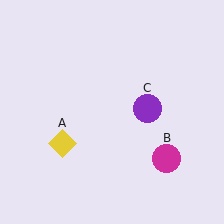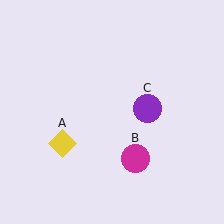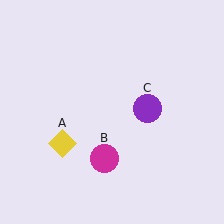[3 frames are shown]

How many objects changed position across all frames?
1 object changed position: magenta circle (object B).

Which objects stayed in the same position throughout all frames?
Yellow diamond (object A) and purple circle (object C) remained stationary.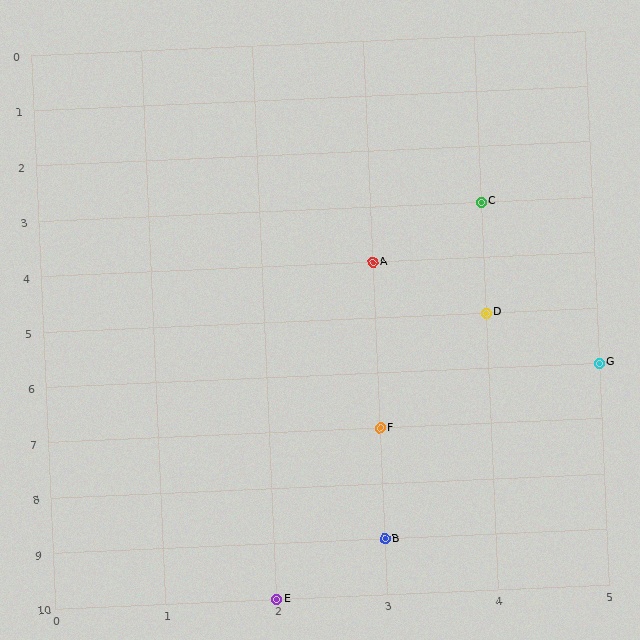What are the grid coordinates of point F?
Point F is at grid coordinates (3, 7).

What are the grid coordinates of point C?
Point C is at grid coordinates (4, 3).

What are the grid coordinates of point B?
Point B is at grid coordinates (3, 9).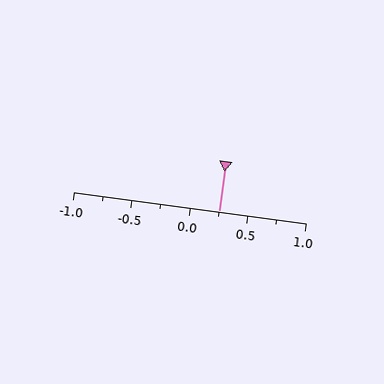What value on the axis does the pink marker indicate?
The marker indicates approximately 0.25.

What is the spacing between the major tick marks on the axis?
The major ticks are spaced 0.5 apart.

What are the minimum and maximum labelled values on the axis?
The axis runs from -1.0 to 1.0.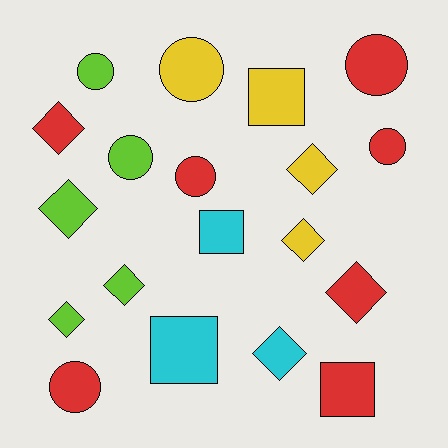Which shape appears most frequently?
Diamond, with 8 objects.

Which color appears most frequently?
Red, with 7 objects.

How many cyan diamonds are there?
There is 1 cyan diamond.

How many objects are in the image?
There are 19 objects.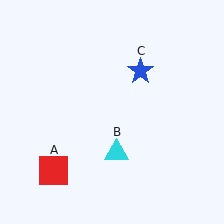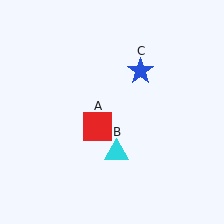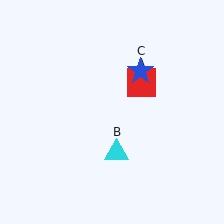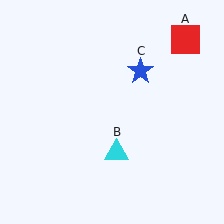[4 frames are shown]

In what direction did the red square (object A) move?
The red square (object A) moved up and to the right.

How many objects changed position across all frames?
1 object changed position: red square (object A).